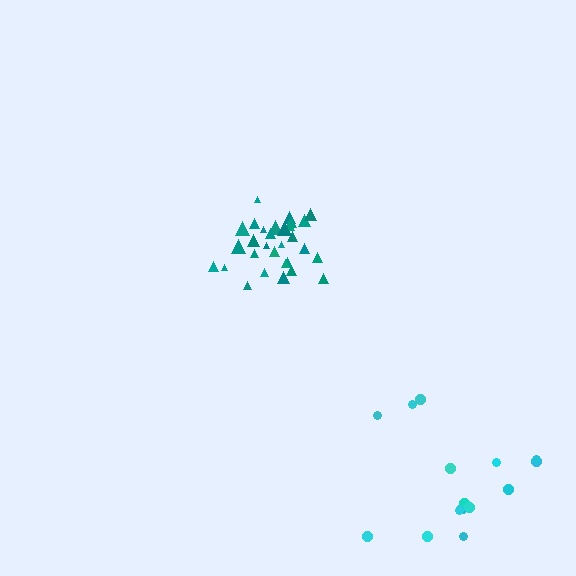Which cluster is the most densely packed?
Teal.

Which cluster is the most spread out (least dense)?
Cyan.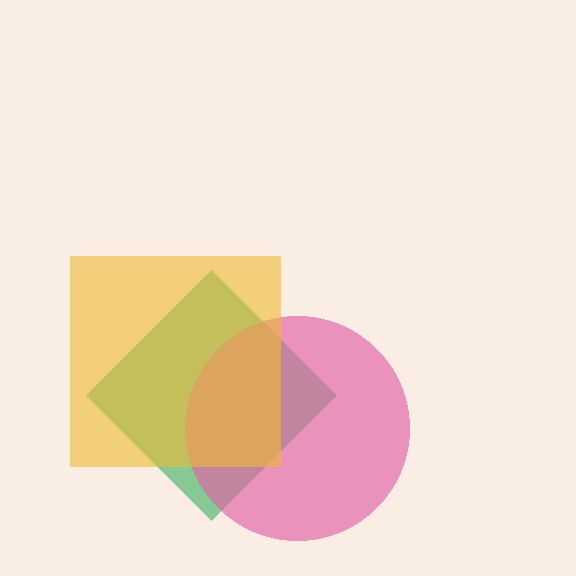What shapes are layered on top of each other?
The layered shapes are: a green diamond, a pink circle, a yellow square.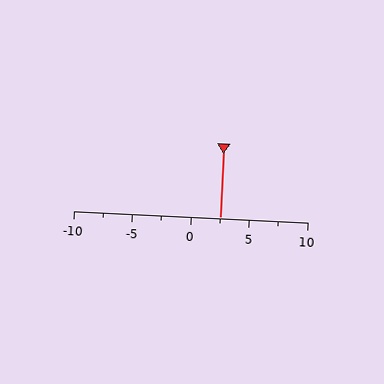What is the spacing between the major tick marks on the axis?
The major ticks are spaced 5 apart.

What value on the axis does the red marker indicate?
The marker indicates approximately 2.5.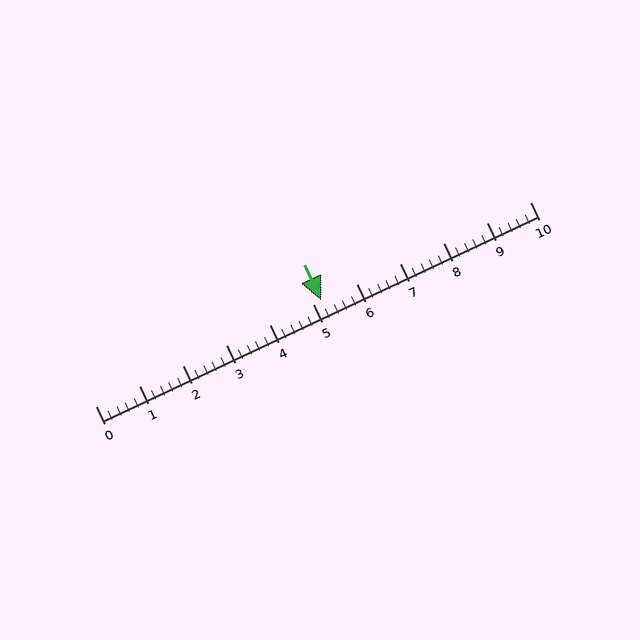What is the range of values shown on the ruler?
The ruler shows values from 0 to 10.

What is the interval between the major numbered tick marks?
The major tick marks are spaced 1 units apart.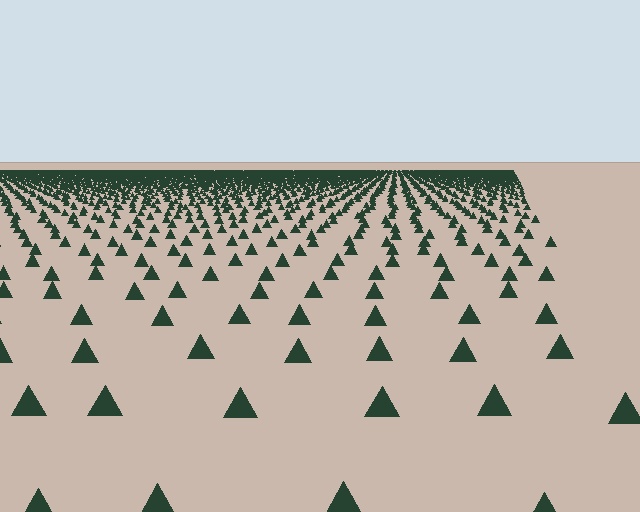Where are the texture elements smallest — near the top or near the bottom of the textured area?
Near the top.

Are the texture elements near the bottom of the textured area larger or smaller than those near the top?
Larger. Near the bottom, elements are closer to the viewer and appear at a bigger on-screen size.